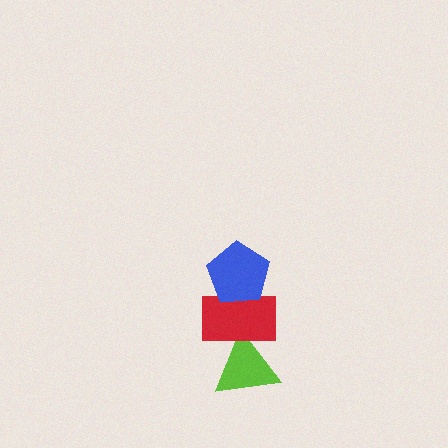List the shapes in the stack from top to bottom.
From top to bottom: the blue pentagon, the red rectangle, the lime triangle.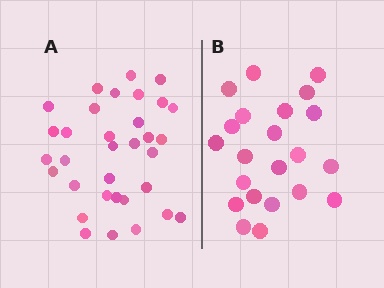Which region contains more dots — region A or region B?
Region A (the left region) has more dots.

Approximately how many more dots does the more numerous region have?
Region A has roughly 12 or so more dots than region B.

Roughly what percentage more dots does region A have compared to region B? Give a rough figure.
About 50% more.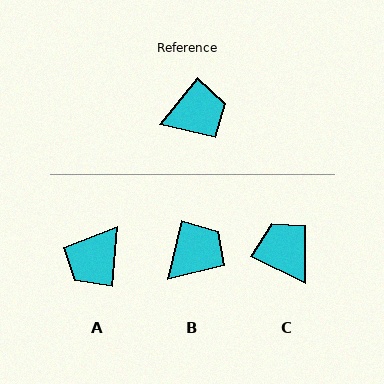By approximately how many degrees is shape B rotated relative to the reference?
Approximately 27 degrees counter-clockwise.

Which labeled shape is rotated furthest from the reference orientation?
A, about 145 degrees away.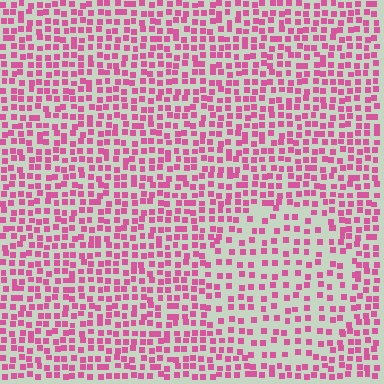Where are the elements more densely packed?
The elements are more densely packed outside the circle boundary.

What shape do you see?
I see a circle.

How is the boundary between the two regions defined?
The boundary is defined by a change in element density (approximately 1.7x ratio). All elements are the same color, size, and shape.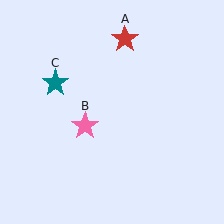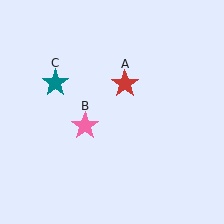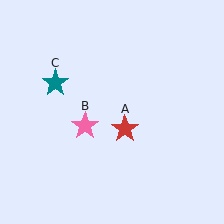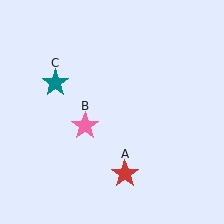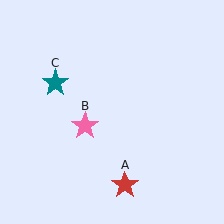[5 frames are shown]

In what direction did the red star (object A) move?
The red star (object A) moved down.